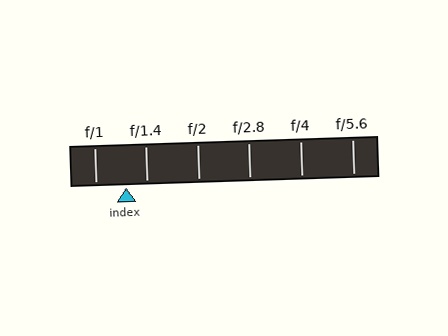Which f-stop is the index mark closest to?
The index mark is closest to f/1.4.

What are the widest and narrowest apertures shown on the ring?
The widest aperture shown is f/1 and the narrowest is f/5.6.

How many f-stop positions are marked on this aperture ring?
There are 6 f-stop positions marked.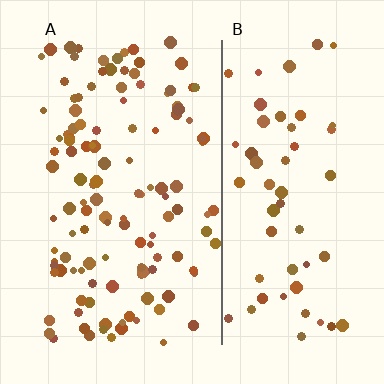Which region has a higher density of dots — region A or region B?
A (the left).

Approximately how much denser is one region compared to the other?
Approximately 2.1× — region A over region B.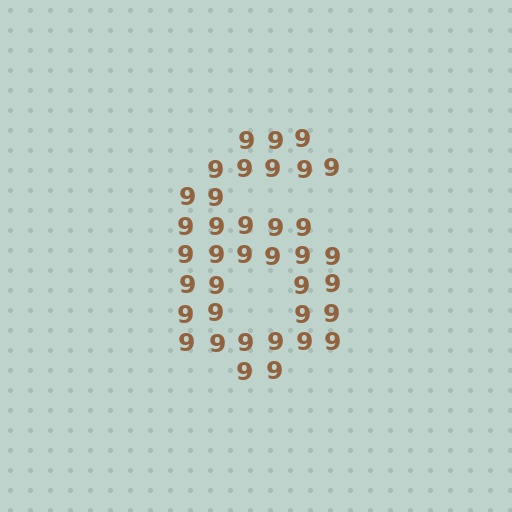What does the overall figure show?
The overall figure shows the digit 6.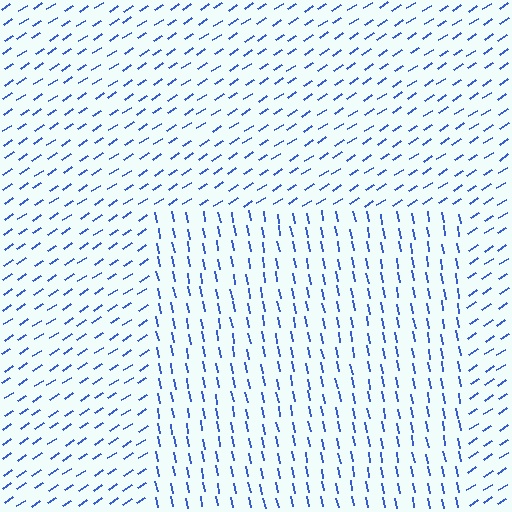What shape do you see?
I see a rectangle.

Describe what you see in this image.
The image is filled with small blue line segments. A rectangle region in the image has lines oriented differently from the surrounding lines, creating a visible texture boundary.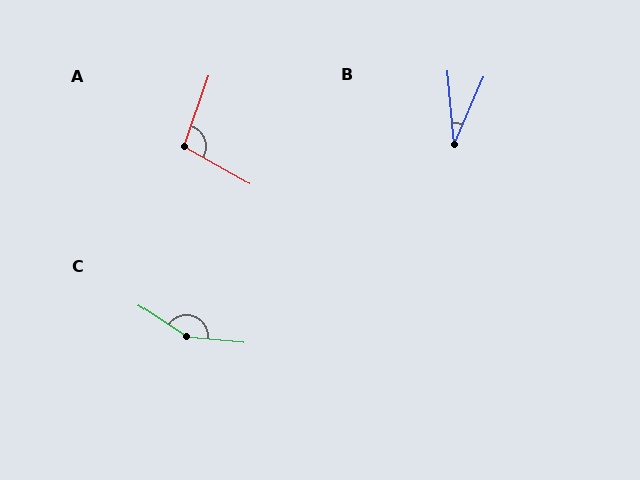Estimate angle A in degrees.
Approximately 100 degrees.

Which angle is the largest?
C, at approximately 153 degrees.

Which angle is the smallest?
B, at approximately 29 degrees.